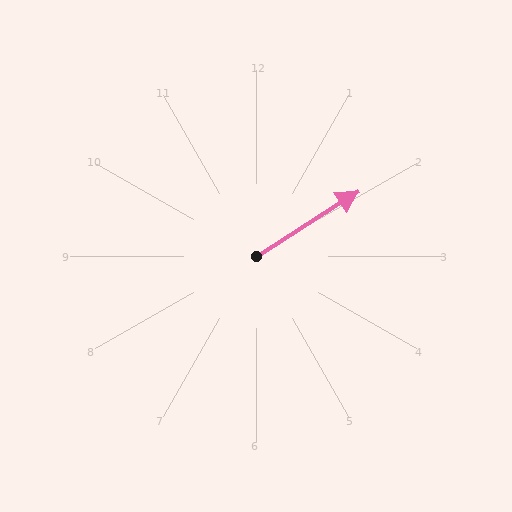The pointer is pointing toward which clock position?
Roughly 2 o'clock.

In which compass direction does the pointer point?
Northeast.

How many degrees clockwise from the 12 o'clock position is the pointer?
Approximately 57 degrees.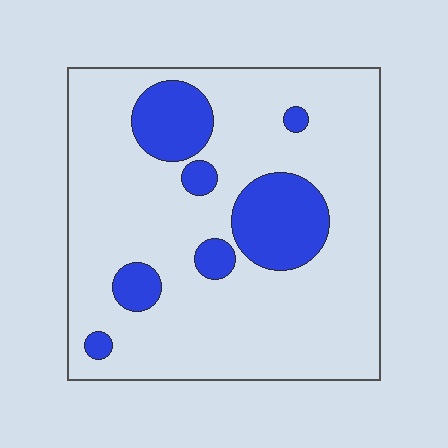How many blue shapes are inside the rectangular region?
7.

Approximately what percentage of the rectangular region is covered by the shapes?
Approximately 20%.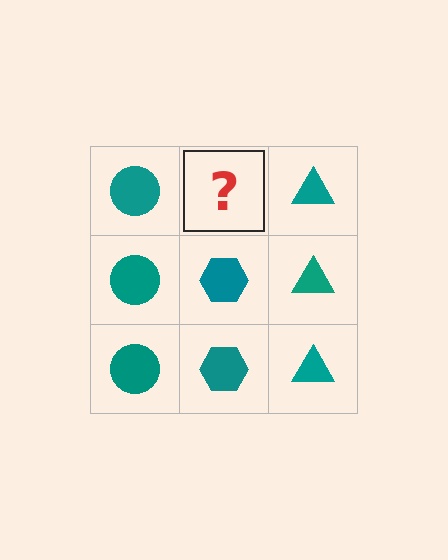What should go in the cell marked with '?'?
The missing cell should contain a teal hexagon.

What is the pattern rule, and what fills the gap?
The rule is that each column has a consistent shape. The gap should be filled with a teal hexagon.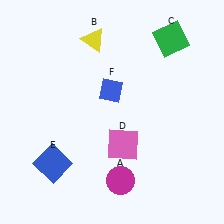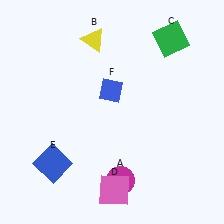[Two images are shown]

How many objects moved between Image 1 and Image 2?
1 object moved between the two images.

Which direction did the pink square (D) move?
The pink square (D) moved down.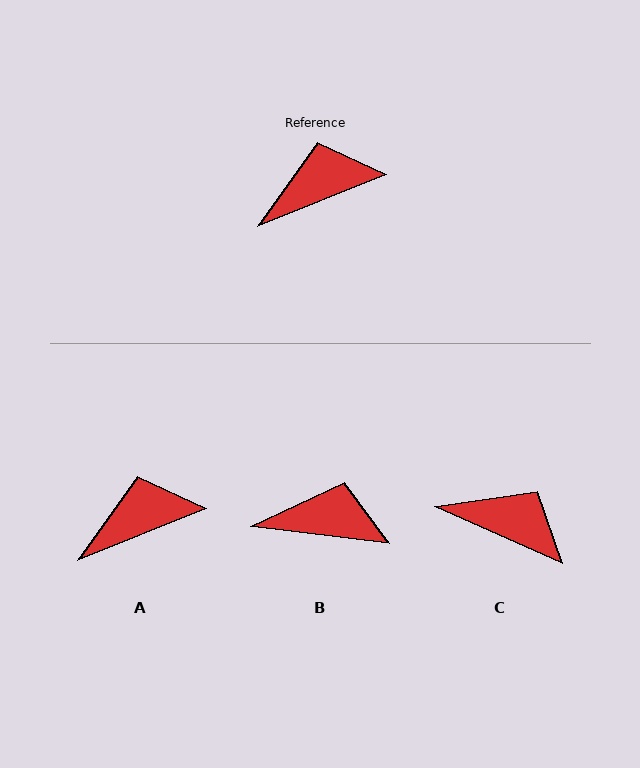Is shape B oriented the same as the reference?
No, it is off by about 29 degrees.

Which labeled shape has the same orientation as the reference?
A.